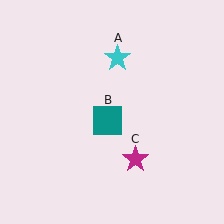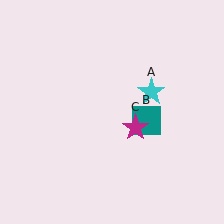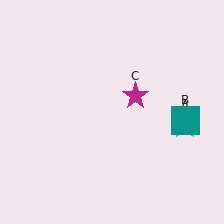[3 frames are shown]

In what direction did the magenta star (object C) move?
The magenta star (object C) moved up.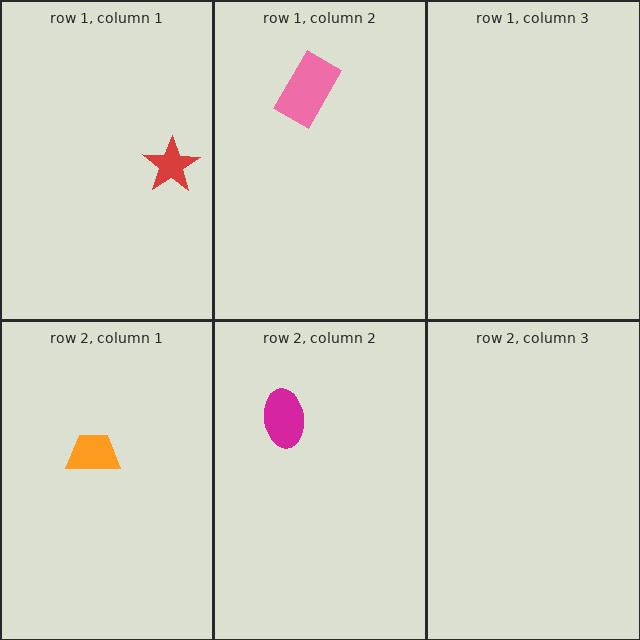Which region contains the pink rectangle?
The row 1, column 2 region.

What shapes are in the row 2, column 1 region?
The orange trapezoid.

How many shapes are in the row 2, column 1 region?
1.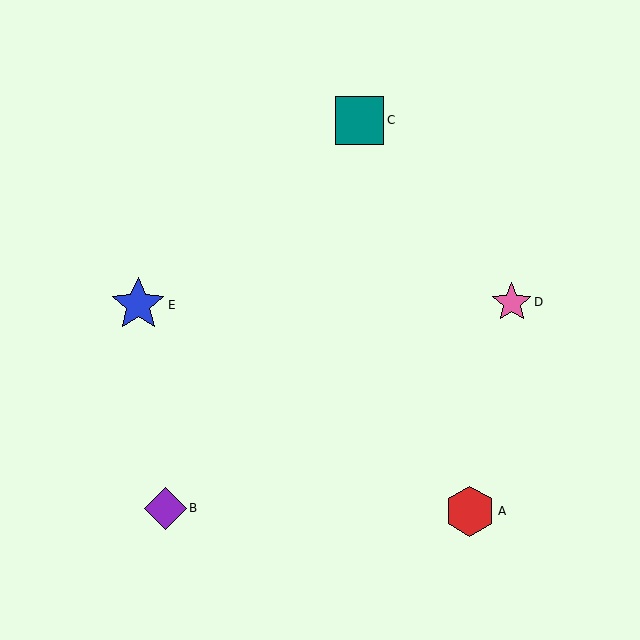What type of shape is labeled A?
Shape A is a red hexagon.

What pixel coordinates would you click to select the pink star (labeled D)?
Click at (512, 302) to select the pink star D.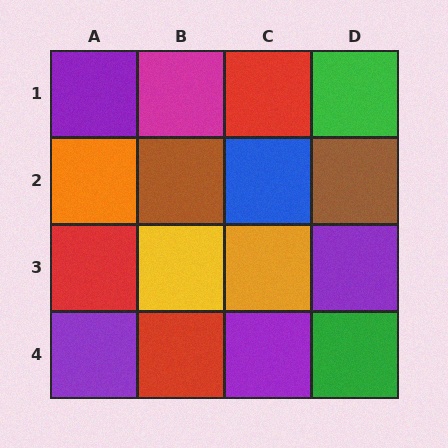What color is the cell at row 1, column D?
Green.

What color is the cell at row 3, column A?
Red.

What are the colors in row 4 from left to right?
Purple, red, purple, green.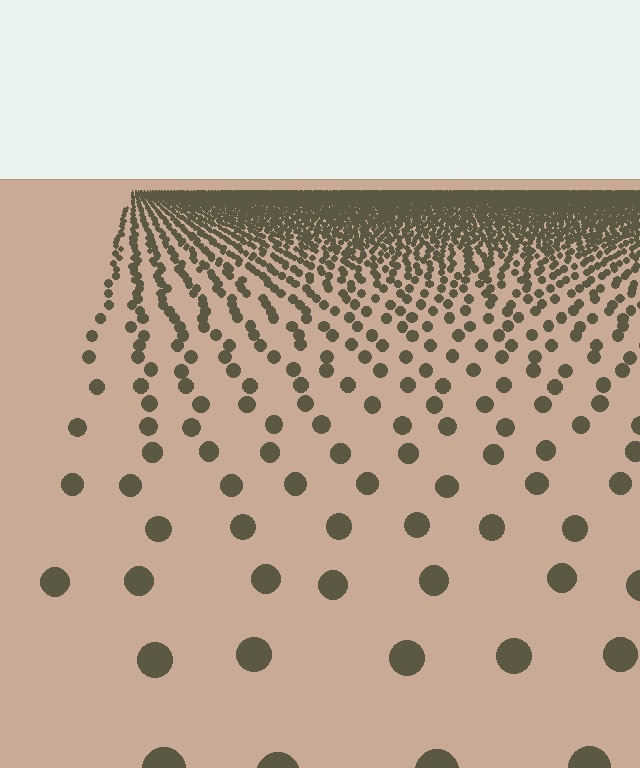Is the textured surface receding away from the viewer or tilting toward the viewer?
The surface is receding away from the viewer. Texture elements get smaller and denser toward the top.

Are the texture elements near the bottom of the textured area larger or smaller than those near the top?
Larger. Near the bottom, elements are closer to the viewer and appear at a bigger on-screen size.